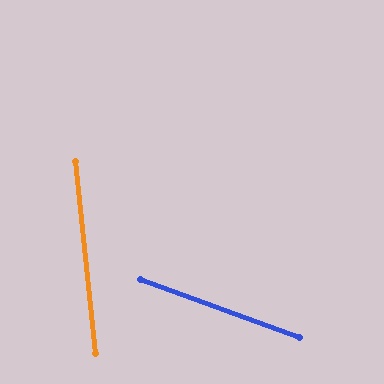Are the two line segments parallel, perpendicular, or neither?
Neither parallel nor perpendicular — they differ by about 64°.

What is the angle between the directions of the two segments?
Approximately 64 degrees.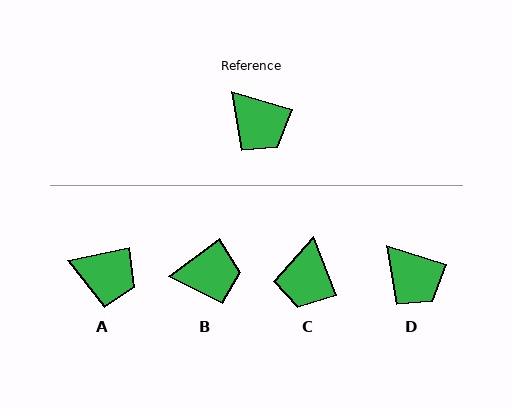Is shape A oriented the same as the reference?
No, it is off by about 29 degrees.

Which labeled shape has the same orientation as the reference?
D.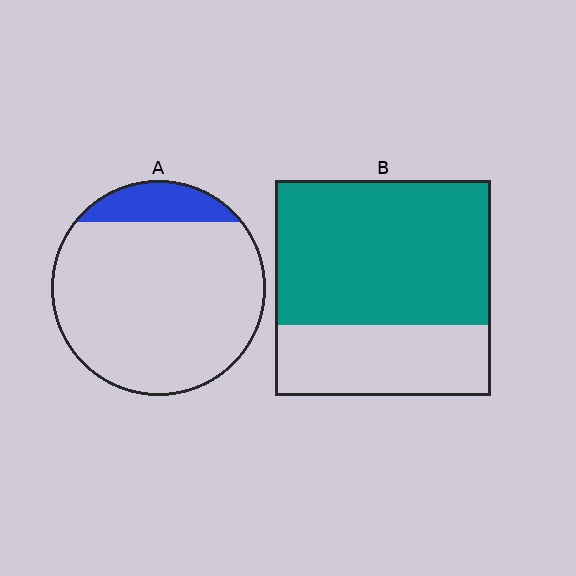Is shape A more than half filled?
No.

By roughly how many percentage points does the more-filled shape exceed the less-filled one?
By roughly 55 percentage points (B over A).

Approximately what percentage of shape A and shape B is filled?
A is approximately 15% and B is approximately 65%.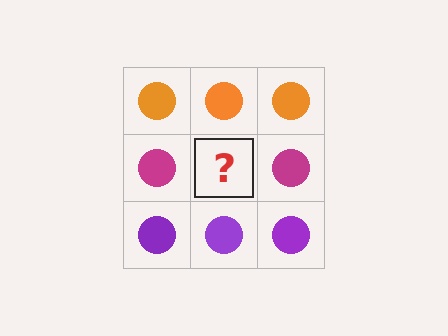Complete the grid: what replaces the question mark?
The question mark should be replaced with a magenta circle.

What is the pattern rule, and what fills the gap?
The rule is that each row has a consistent color. The gap should be filled with a magenta circle.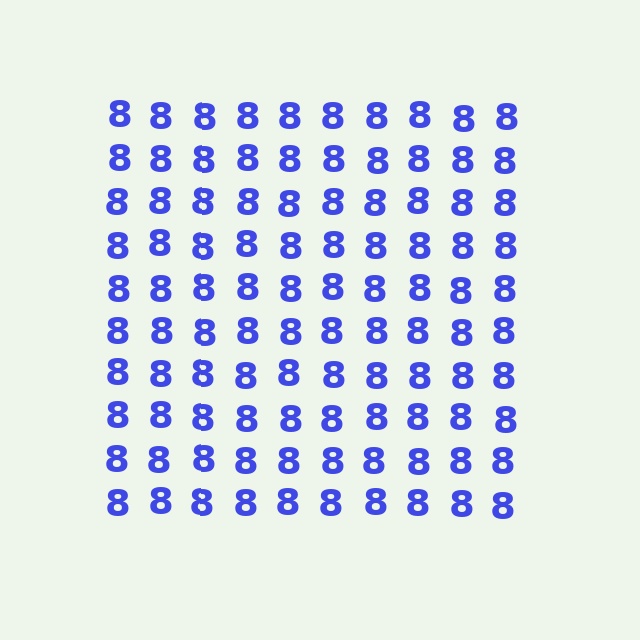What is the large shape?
The large shape is a square.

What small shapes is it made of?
It is made of small digit 8's.